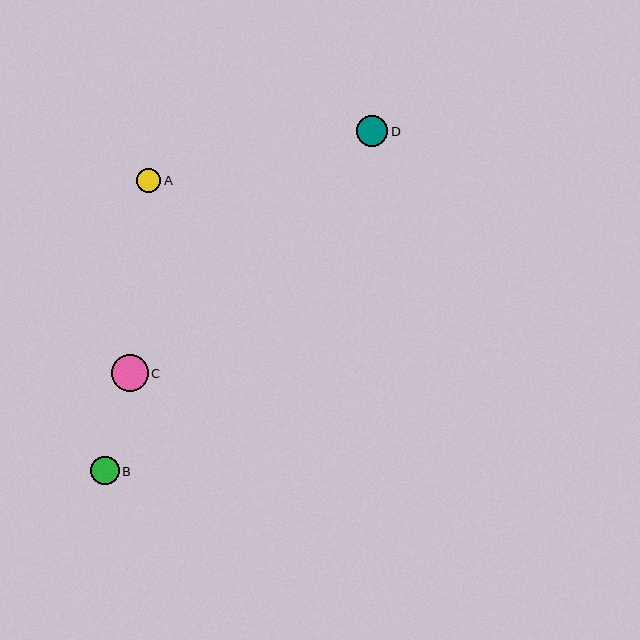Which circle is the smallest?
Circle A is the smallest with a size of approximately 24 pixels.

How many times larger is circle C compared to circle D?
Circle C is approximately 1.2 times the size of circle D.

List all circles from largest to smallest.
From largest to smallest: C, D, B, A.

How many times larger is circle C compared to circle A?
Circle C is approximately 1.5 times the size of circle A.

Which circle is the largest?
Circle C is the largest with a size of approximately 37 pixels.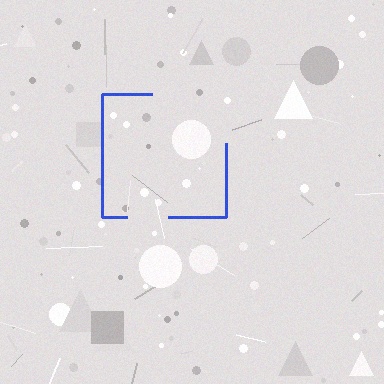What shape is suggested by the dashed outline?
The dashed outline suggests a square.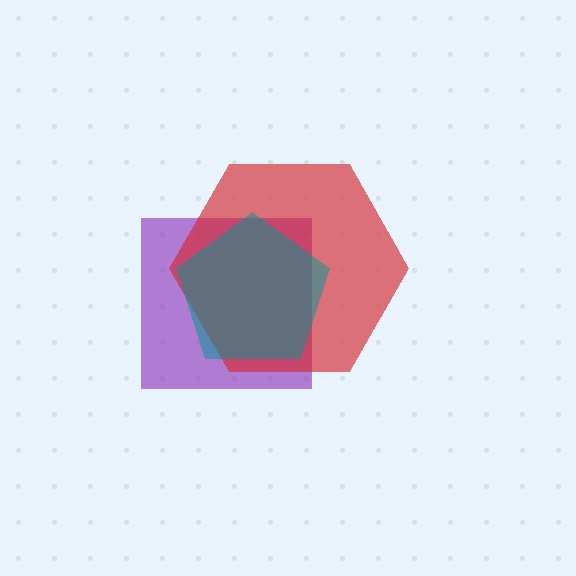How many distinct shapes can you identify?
There are 3 distinct shapes: a purple square, a red hexagon, a teal pentagon.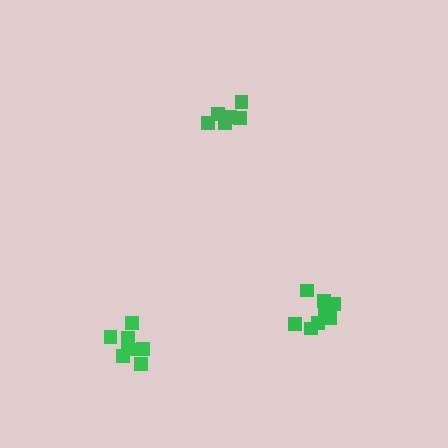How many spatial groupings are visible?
There are 3 spatial groupings.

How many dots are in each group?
Group 1: 8 dots, Group 2: 8 dots, Group 3: 8 dots (24 total).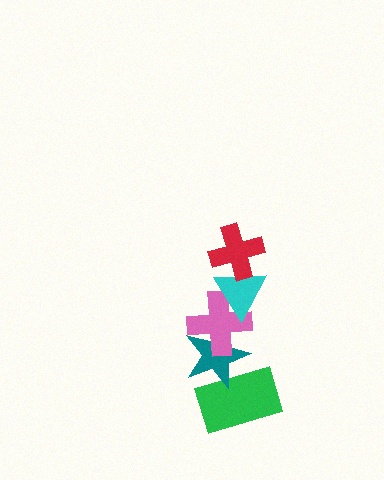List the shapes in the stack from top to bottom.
From top to bottom: the red cross, the cyan triangle, the pink cross, the teal star, the green rectangle.